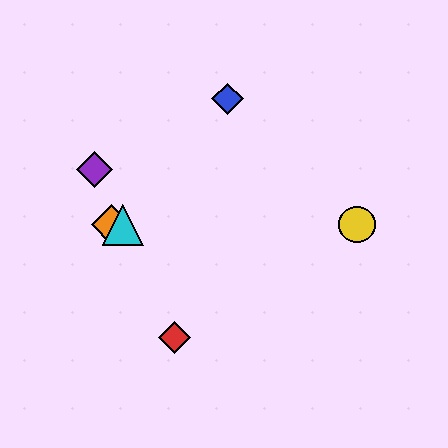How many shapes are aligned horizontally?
4 shapes (the green diamond, the yellow circle, the orange diamond, the cyan triangle) are aligned horizontally.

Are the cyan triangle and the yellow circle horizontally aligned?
Yes, both are at y≈225.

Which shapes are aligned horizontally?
The green diamond, the yellow circle, the orange diamond, the cyan triangle are aligned horizontally.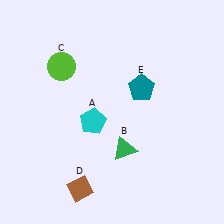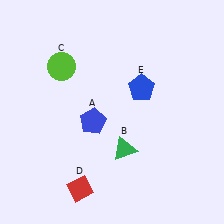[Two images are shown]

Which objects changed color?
A changed from cyan to blue. D changed from brown to red. E changed from teal to blue.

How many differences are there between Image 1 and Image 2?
There are 3 differences between the two images.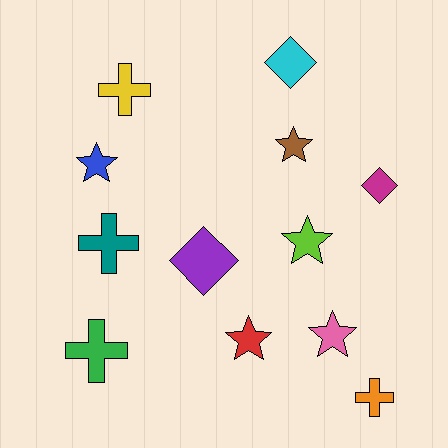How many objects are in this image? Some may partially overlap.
There are 12 objects.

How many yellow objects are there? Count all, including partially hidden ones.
There is 1 yellow object.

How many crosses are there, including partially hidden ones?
There are 4 crosses.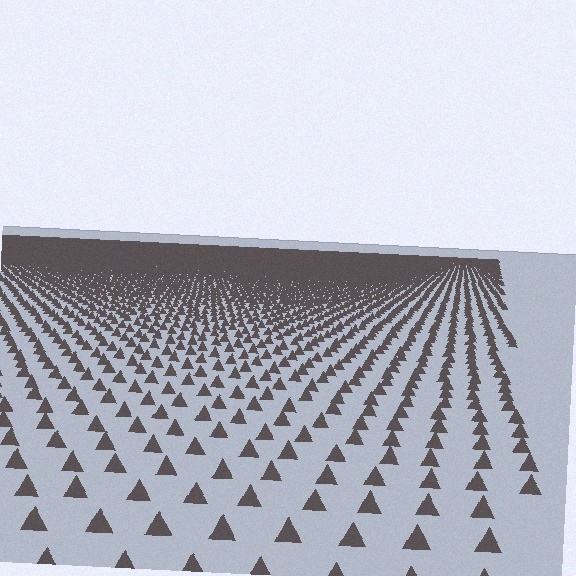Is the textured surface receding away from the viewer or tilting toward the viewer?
The surface is receding away from the viewer. Texture elements get smaller and denser toward the top.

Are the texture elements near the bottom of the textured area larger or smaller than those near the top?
Larger. Near the bottom, elements are closer to the viewer and appear at a bigger on-screen size.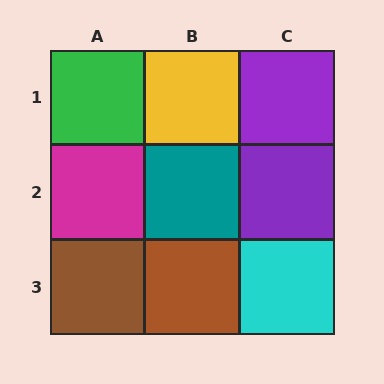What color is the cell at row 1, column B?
Yellow.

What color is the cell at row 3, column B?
Brown.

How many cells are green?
1 cell is green.